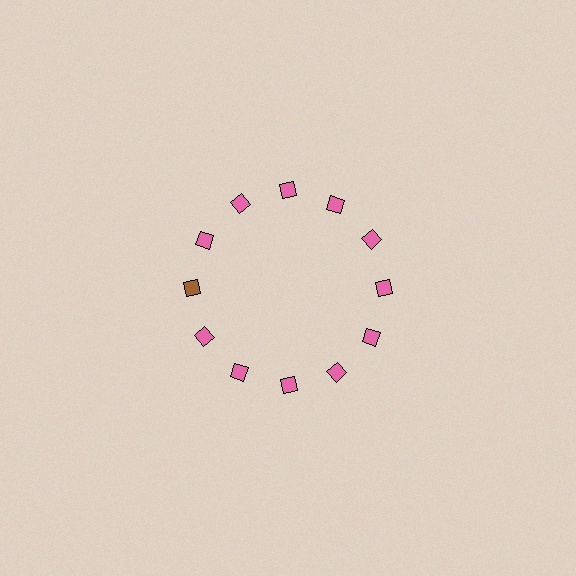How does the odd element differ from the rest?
It has a different color: brown instead of pink.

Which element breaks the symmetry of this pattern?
The brown diamond at roughly the 9 o'clock position breaks the symmetry. All other shapes are pink diamonds.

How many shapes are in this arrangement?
There are 12 shapes arranged in a ring pattern.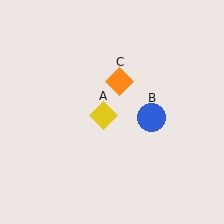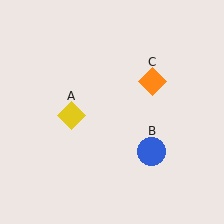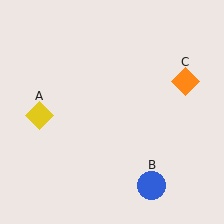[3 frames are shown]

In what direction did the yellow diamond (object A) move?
The yellow diamond (object A) moved left.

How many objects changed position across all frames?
3 objects changed position: yellow diamond (object A), blue circle (object B), orange diamond (object C).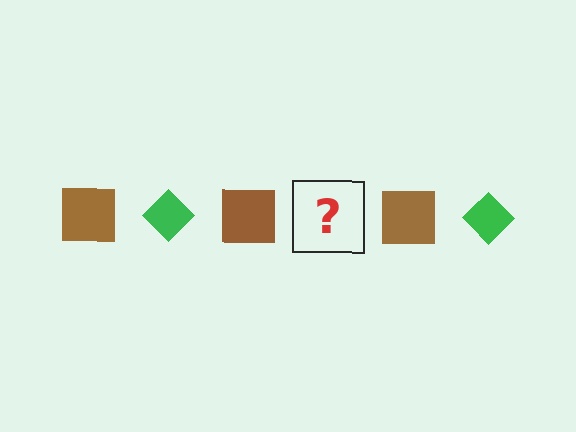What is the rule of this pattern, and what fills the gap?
The rule is that the pattern alternates between brown square and green diamond. The gap should be filled with a green diamond.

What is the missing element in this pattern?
The missing element is a green diamond.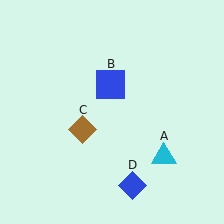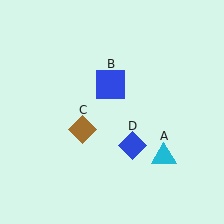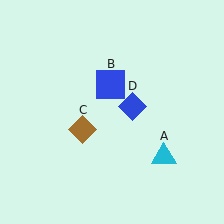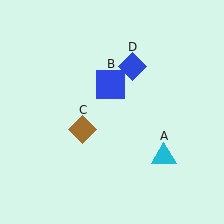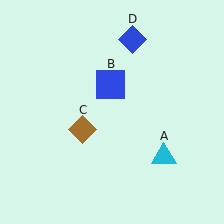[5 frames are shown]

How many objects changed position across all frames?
1 object changed position: blue diamond (object D).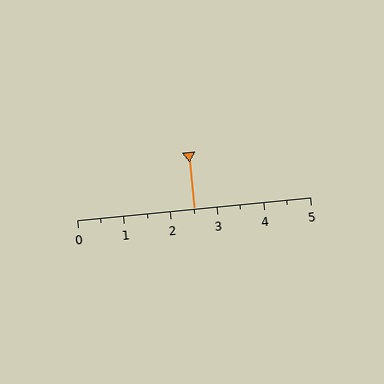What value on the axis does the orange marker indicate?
The marker indicates approximately 2.5.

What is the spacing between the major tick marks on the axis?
The major ticks are spaced 1 apart.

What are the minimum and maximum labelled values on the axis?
The axis runs from 0 to 5.